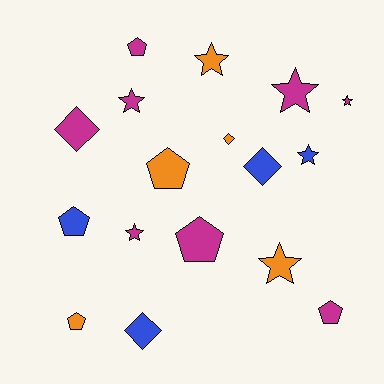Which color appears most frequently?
Magenta, with 8 objects.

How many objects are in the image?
There are 17 objects.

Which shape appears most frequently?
Star, with 7 objects.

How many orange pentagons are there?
There are 2 orange pentagons.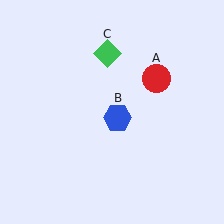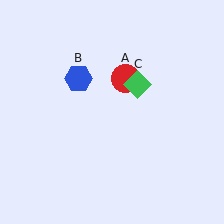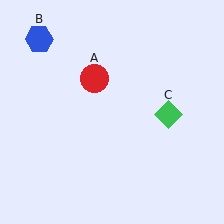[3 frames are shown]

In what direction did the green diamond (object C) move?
The green diamond (object C) moved down and to the right.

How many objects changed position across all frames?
3 objects changed position: red circle (object A), blue hexagon (object B), green diamond (object C).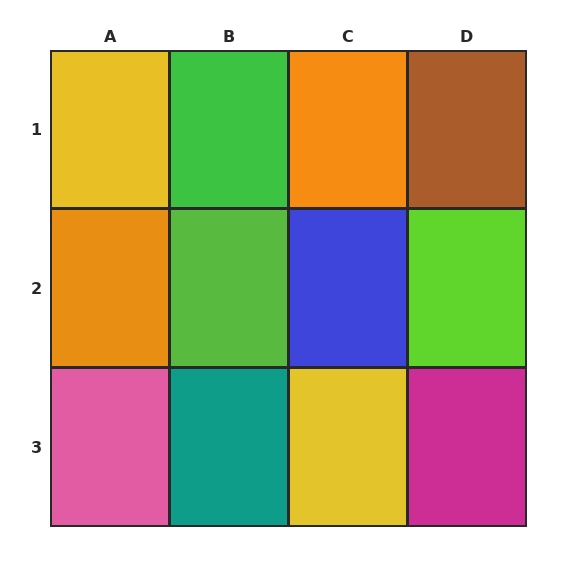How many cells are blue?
1 cell is blue.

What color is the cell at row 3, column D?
Magenta.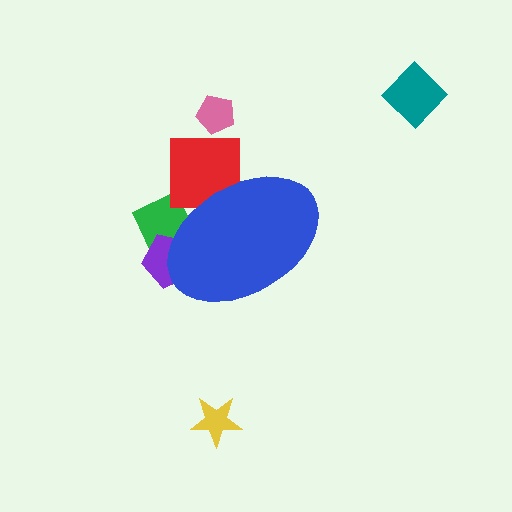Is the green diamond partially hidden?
Yes, the green diamond is partially hidden behind the blue ellipse.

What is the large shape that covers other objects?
A blue ellipse.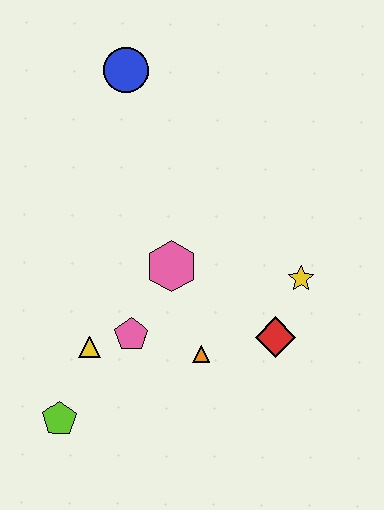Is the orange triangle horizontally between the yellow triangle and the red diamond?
Yes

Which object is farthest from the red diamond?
The blue circle is farthest from the red diamond.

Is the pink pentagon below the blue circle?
Yes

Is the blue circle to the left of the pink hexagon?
Yes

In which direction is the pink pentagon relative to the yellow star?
The pink pentagon is to the left of the yellow star.